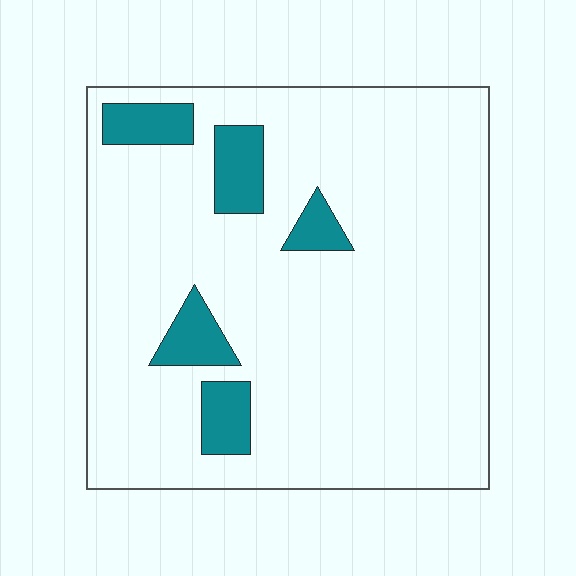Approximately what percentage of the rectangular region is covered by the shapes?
Approximately 10%.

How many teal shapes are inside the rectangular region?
5.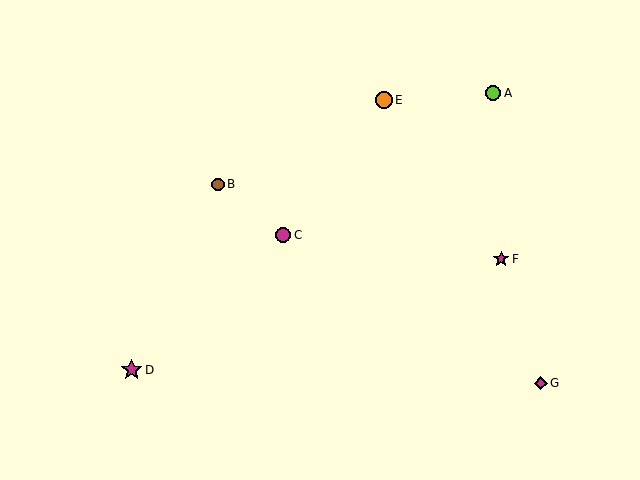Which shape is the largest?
The magenta star (labeled D) is the largest.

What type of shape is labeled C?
Shape C is a magenta circle.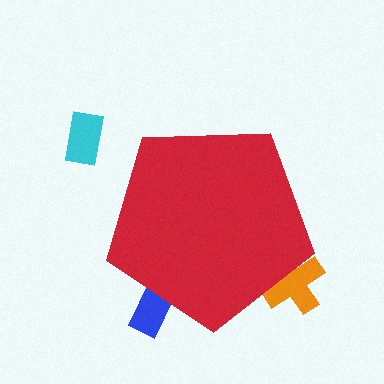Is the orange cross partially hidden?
Yes, the orange cross is partially hidden behind the red pentagon.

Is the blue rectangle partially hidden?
Yes, the blue rectangle is partially hidden behind the red pentagon.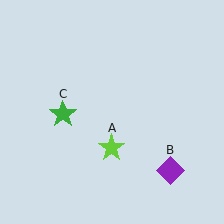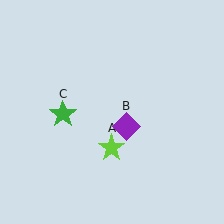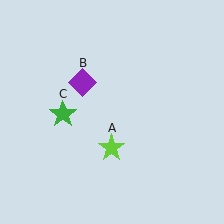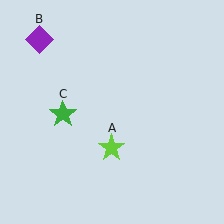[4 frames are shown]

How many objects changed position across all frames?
1 object changed position: purple diamond (object B).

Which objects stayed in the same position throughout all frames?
Lime star (object A) and green star (object C) remained stationary.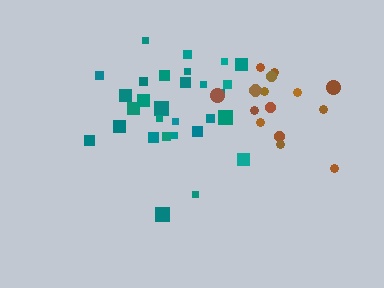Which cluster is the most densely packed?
Brown.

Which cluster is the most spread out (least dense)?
Teal.